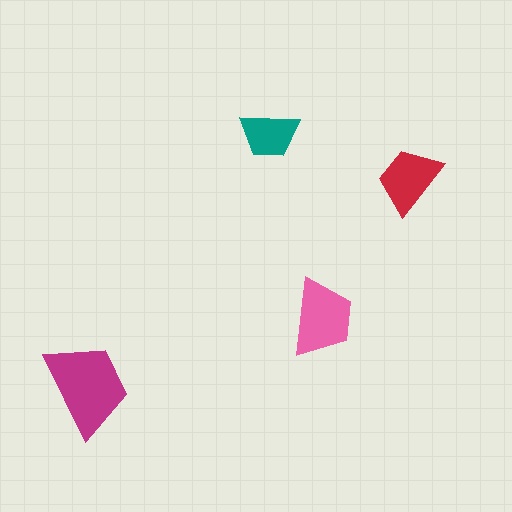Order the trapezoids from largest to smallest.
the magenta one, the pink one, the red one, the teal one.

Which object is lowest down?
The magenta trapezoid is bottommost.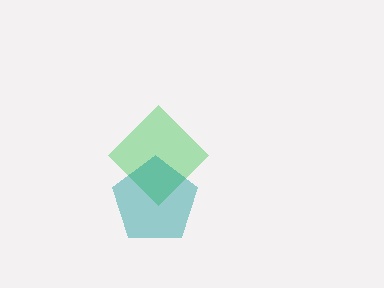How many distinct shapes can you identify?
There are 2 distinct shapes: a green diamond, a teal pentagon.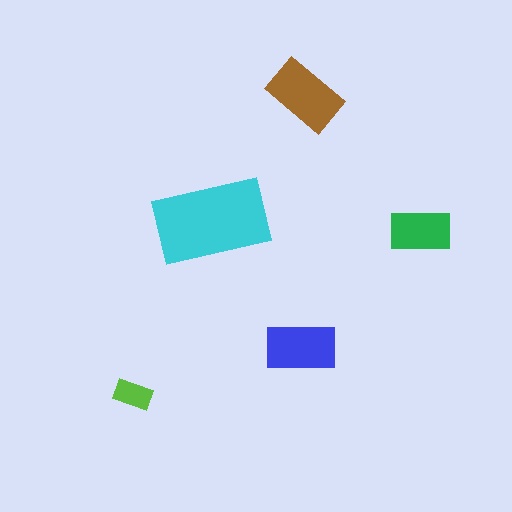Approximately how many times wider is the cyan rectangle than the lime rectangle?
About 3 times wider.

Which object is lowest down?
The lime rectangle is bottommost.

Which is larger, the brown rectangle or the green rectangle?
The brown one.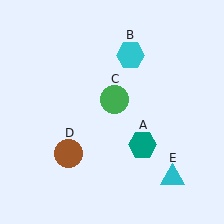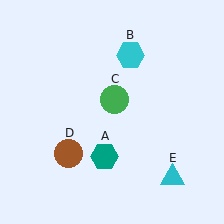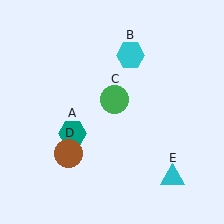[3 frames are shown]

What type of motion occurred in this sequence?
The teal hexagon (object A) rotated clockwise around the center of the scene.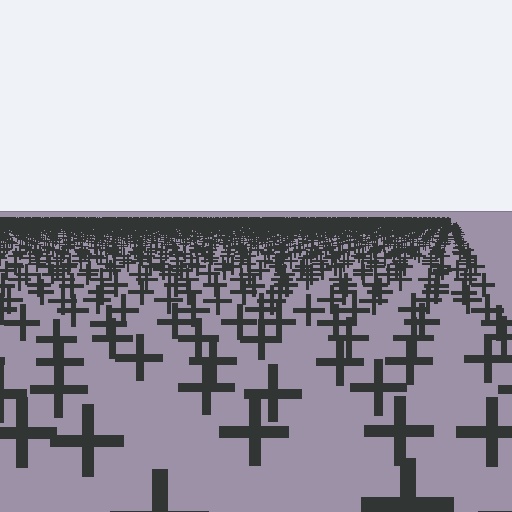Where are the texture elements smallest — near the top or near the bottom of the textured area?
Near the top.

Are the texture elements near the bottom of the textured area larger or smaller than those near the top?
Larger. Near the bottom, elements are closer to the viewer and appear at a bigger on-screen size.